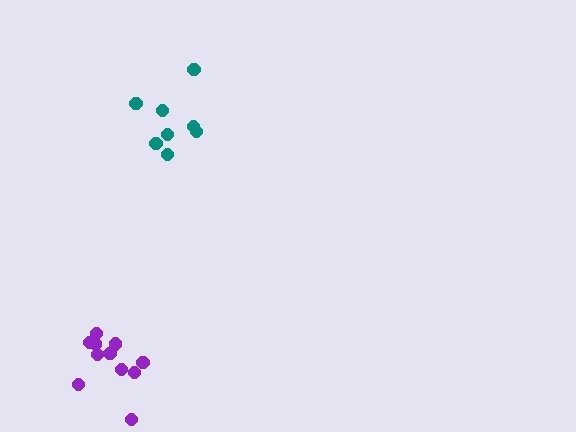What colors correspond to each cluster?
The clusters are colored: teal, purple.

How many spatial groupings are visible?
There are 2 spatial groupings.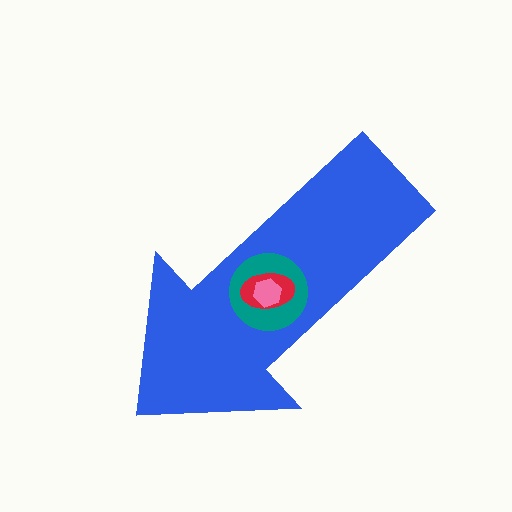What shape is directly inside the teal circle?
The red ellipse.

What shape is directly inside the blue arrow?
The teal circle.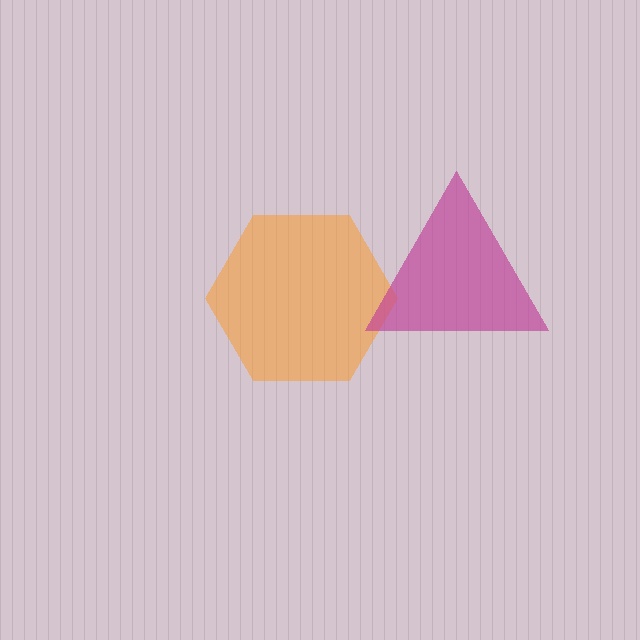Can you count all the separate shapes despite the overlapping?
Yes, there are 2 separate shapes.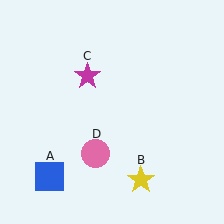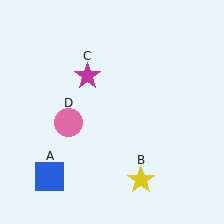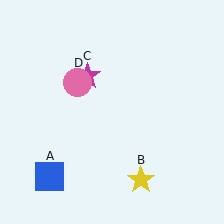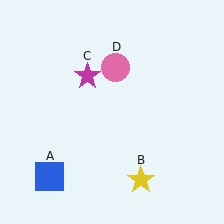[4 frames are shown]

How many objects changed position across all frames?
1 object changed position: pink circle (object D).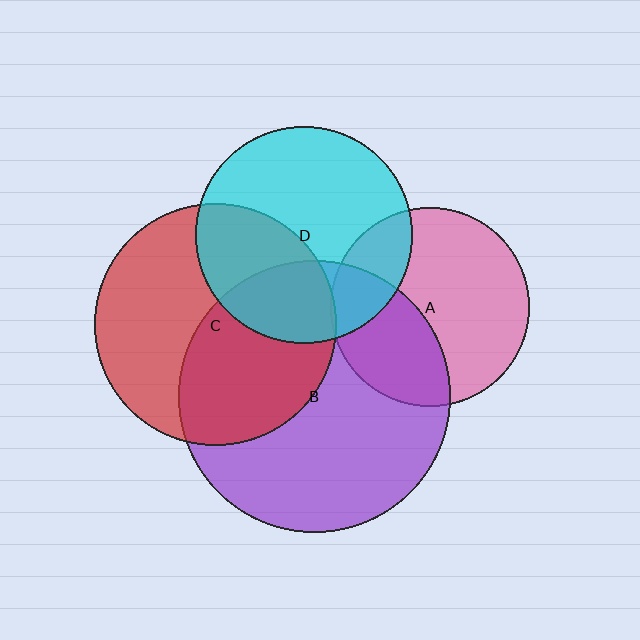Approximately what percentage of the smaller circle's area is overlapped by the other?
Approximately 30%.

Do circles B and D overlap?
Yes.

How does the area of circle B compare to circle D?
Approximately 1.6 times.